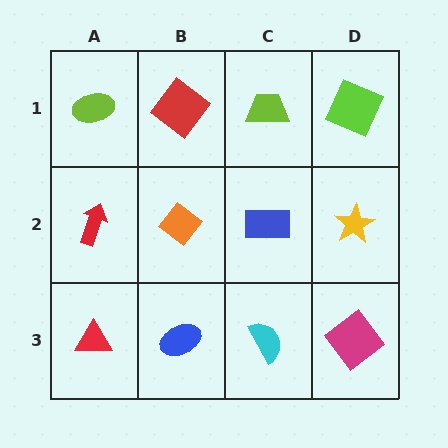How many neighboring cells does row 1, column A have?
2.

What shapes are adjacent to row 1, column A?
A red arrow (row 2, column A), a red diamond (row 1, column B).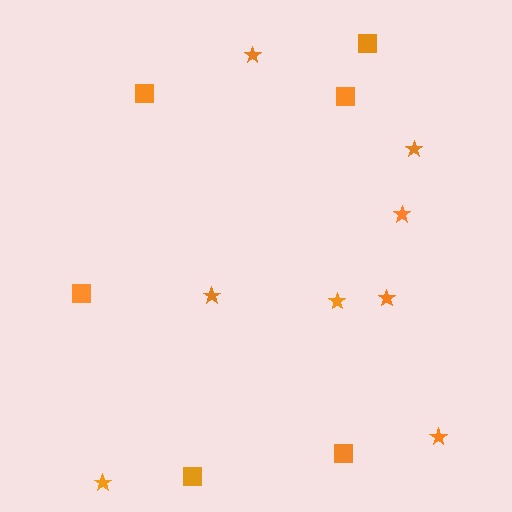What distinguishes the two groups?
There are 2 groups: one group of stars (8) and one group of squares (6).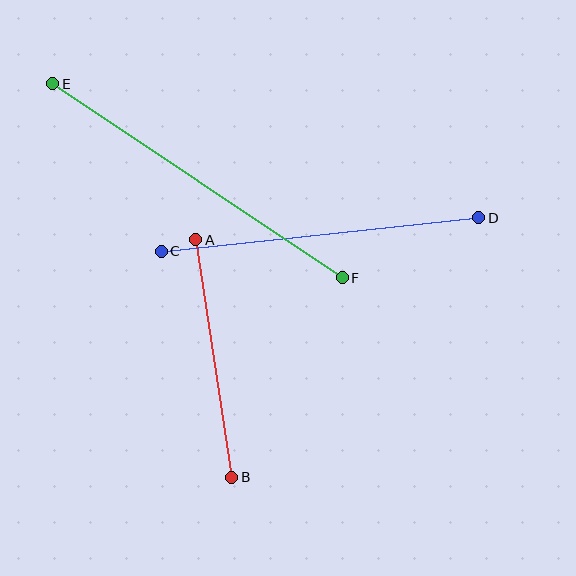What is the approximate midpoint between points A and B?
The midpoint is at approximately (214, 358) pixels.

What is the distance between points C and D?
The distance is approximately 319 pixels.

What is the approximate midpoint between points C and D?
The midpoint is at approximately (320, 235) pixels.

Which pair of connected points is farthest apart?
Points E and F are farthest apart.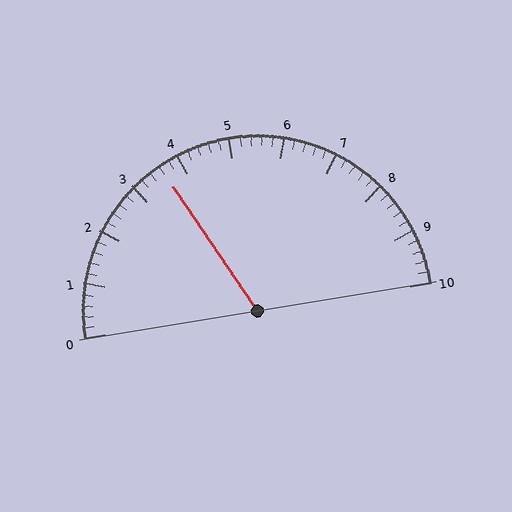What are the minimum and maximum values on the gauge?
The gauge ranges from 0 to 10.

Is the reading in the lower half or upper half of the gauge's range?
The reading is in the lower half of the range (0 to 10).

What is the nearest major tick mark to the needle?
The nearest major tick mark is 4.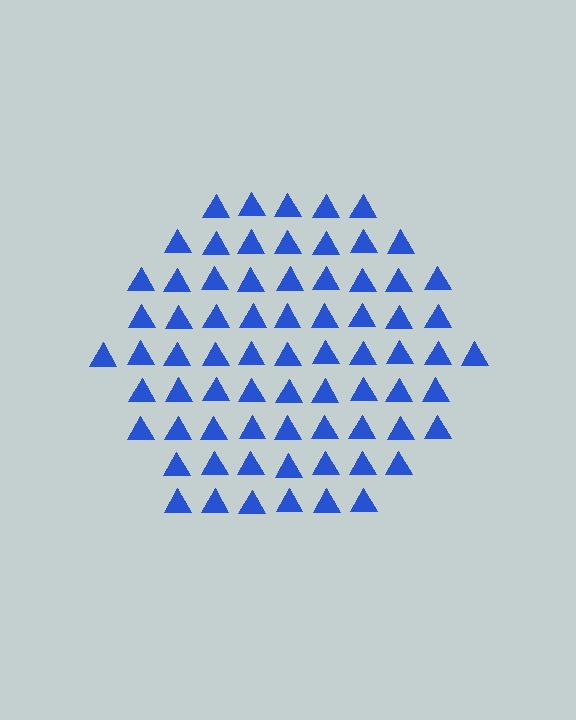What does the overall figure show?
The overall figure shows a hexagon.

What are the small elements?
The small elements are triangles.